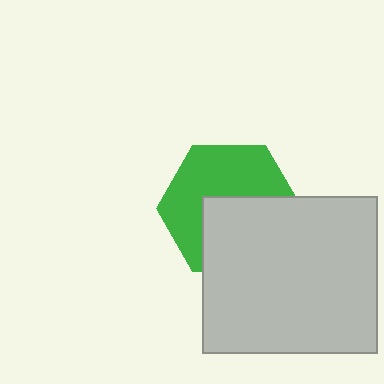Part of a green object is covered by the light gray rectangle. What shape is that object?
It is a hexagon.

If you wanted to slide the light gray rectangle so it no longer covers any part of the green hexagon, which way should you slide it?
Slide it down — that is the most direct way to separate the two shapes.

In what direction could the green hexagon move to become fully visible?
The green hexagon could move up. That would shift it out from behind the light gray rectangle entirely.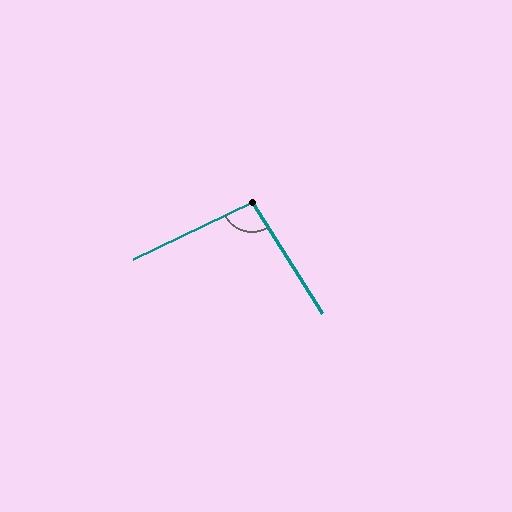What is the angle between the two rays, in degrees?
Approximately 96 degrees.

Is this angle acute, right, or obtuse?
It is obtuse.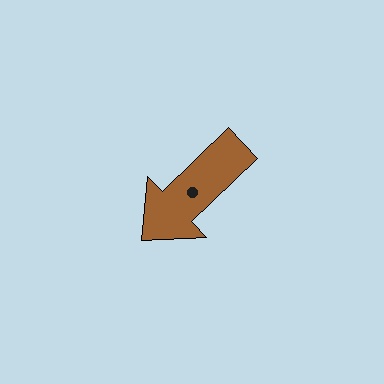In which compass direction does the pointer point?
Southwest.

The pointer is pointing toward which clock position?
Roughly 8 o'clock.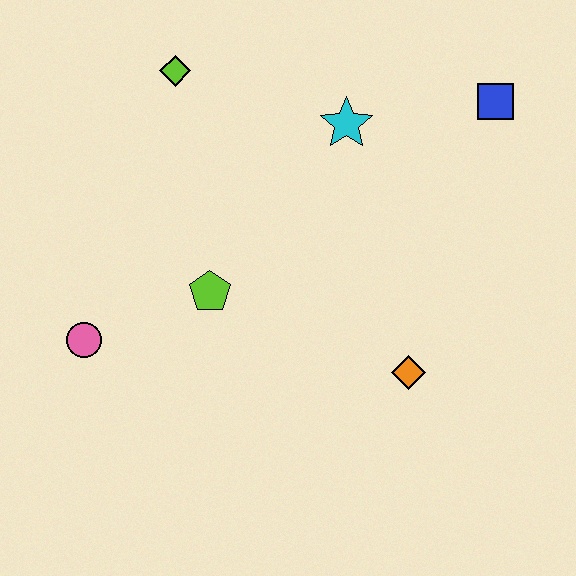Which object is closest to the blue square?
The cyan star is closest to the blue square.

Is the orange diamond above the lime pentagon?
No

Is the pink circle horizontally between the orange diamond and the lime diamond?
No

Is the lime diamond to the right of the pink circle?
Yes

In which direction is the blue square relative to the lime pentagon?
The blue square is to the right of the lime pentagon.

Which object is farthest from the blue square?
The pink circle is farthest from the blue square.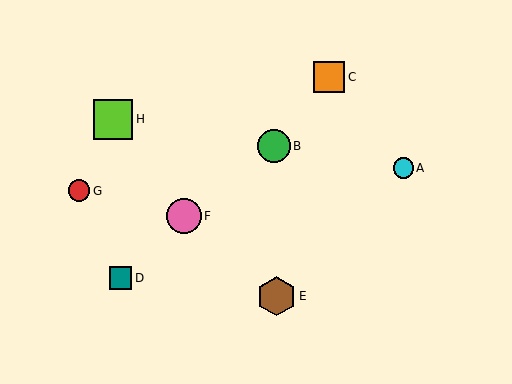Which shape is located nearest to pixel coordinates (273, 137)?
The green circle (labeled B) at (274, 146) is nearest to that location.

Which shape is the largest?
The lime square (labeled H) is the largest.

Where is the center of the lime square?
The center of the lime square is at (113, 119).